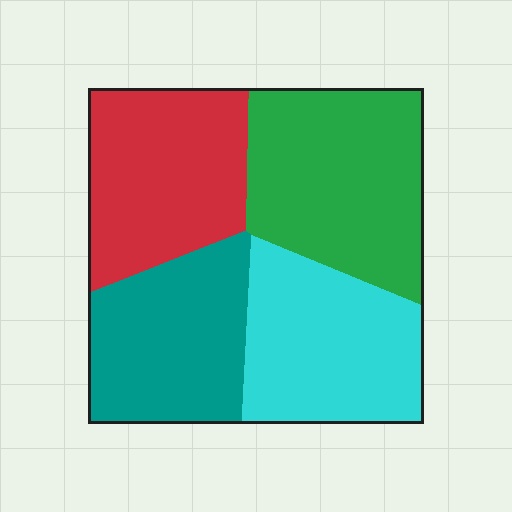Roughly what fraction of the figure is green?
Green covers 28% of the figure.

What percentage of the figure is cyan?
Cyan takes up less than a quarter of the figure.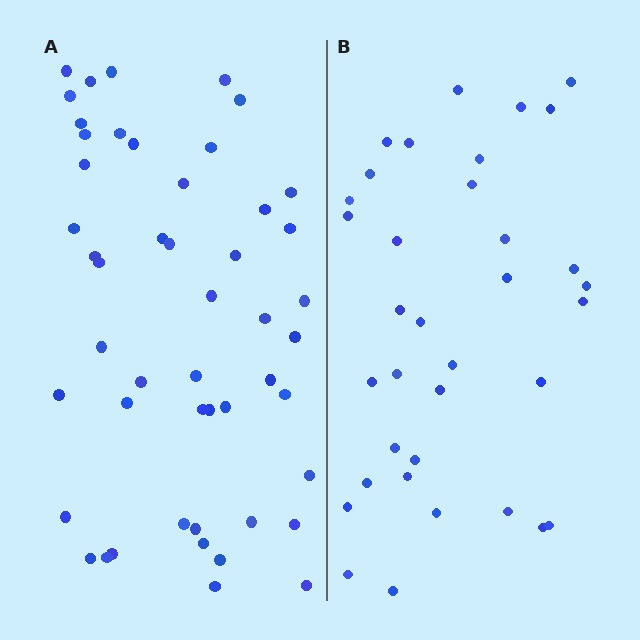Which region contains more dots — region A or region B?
Region A (the left region) has more dots.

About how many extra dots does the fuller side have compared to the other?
Region A has approximately 15 more dots than region B.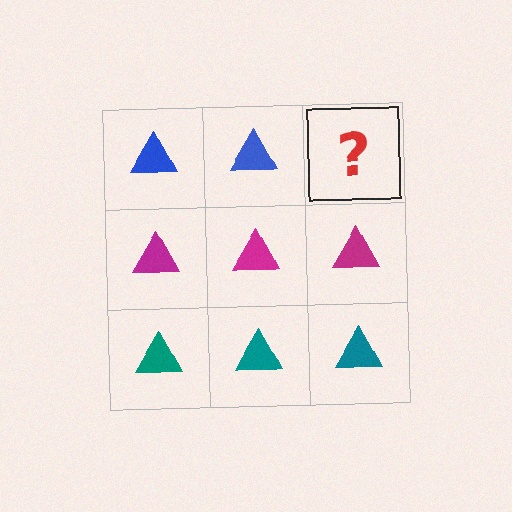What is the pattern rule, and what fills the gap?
The rule is that each row has a consistent color. The gap should be filled with a blue triangle.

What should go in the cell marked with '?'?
The missing cell should contain a blue triangle.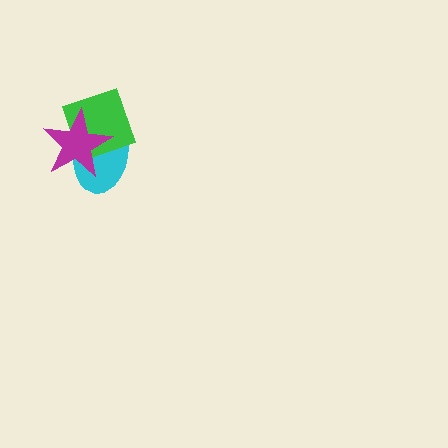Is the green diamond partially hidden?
Yes, it is partially covered by another shape.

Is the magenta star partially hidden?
No, no other shape covers it.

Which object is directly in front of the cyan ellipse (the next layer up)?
The green diamond is directly in front of the cyan ellipse.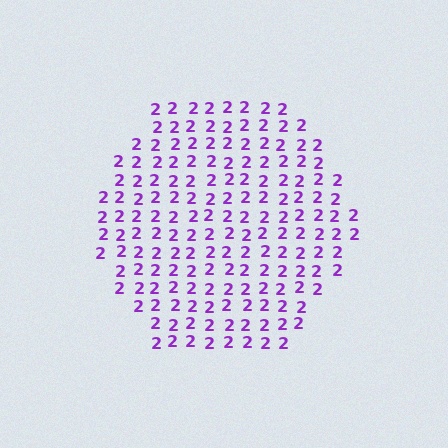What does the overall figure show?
The overall figure shows a hexagon.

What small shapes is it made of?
It is made of small digit 2's.